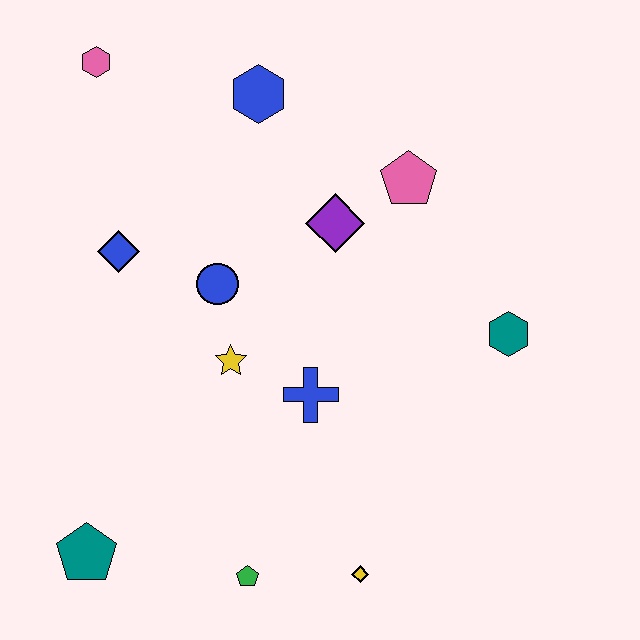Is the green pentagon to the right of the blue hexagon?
No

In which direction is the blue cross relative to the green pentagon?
The blue cross is above the green pentagon.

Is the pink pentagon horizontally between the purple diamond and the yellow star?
No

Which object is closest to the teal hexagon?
The pink pentagon is closest to the teal hexagon.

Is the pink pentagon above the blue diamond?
Yes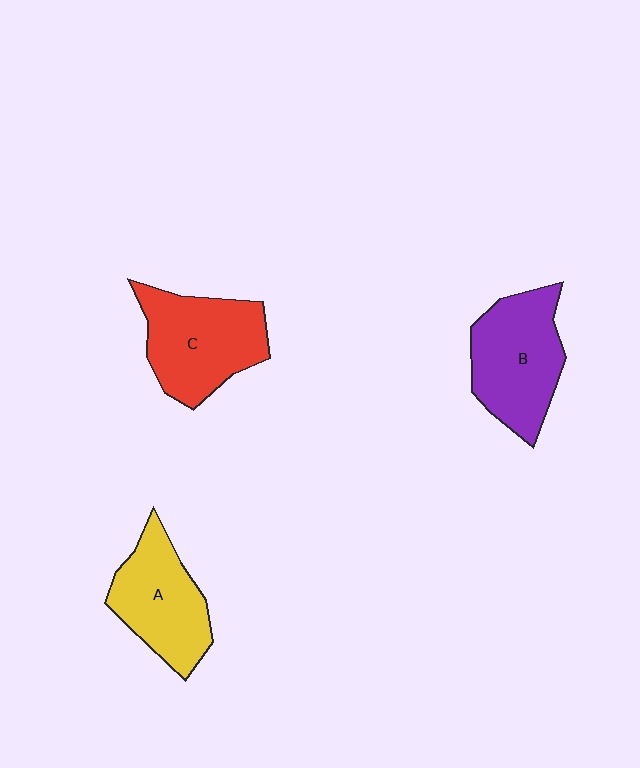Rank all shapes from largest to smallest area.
From largest to smallest: C (red), B (purple), A (yellow).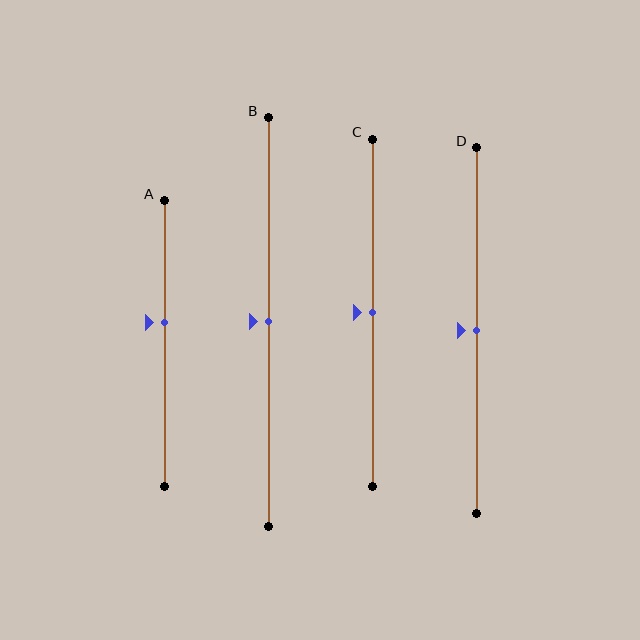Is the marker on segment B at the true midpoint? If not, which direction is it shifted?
Yes, the marker on segment B is at the true midpoint.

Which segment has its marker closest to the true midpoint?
Segment B has its marker closest to the true midpoint.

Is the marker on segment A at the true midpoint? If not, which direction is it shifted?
No, the marker on segment A is shifted upward by about 8% of the segment length.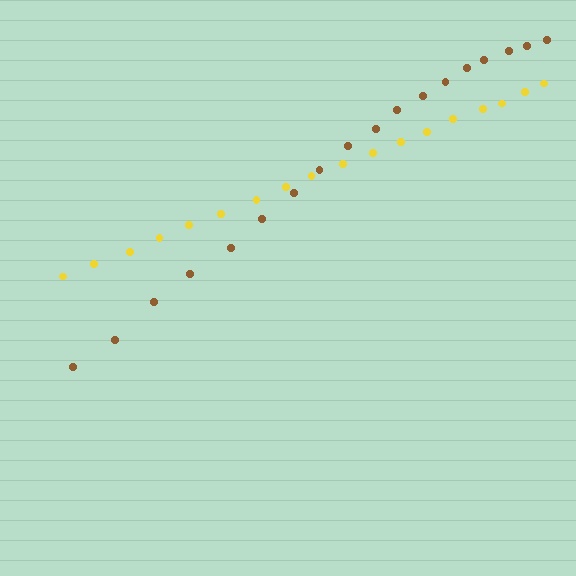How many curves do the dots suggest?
There are 2 distinct paths.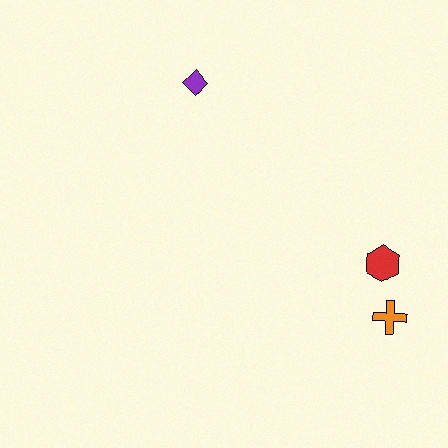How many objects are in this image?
There are 3 objects.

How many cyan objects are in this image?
There are no cyan objects.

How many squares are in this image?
There are no squares.